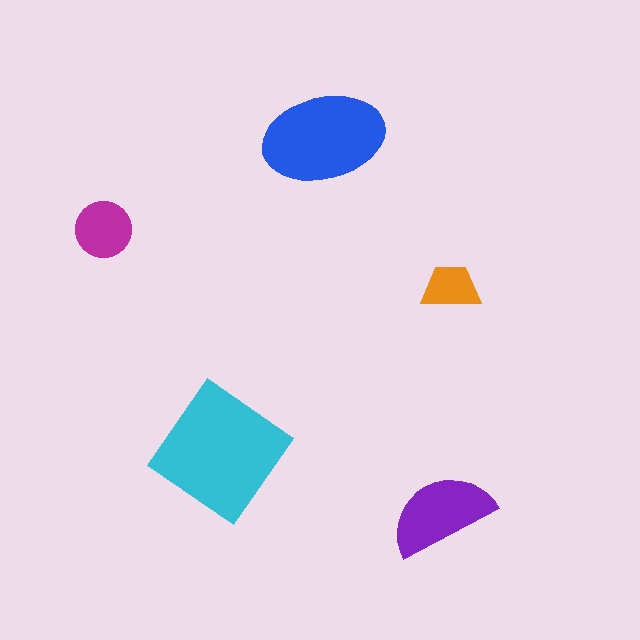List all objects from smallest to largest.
The orange trapezoid, the magenta circle, the purple semicircle, the blue ellipse, the cyan diamond.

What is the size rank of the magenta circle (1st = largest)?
4th.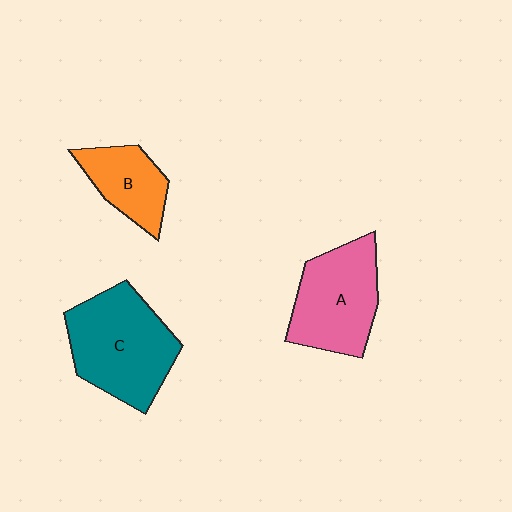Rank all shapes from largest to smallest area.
From largest to smallest: C (teal), A (pink), B (orange).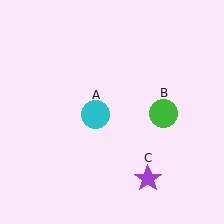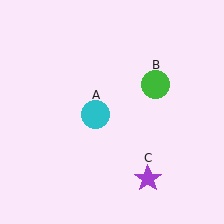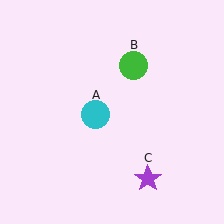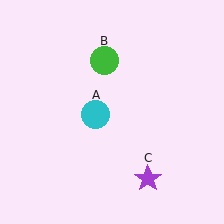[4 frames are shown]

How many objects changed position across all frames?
1 object changed position: green circle (object B).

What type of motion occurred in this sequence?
The green circle (object B) rotated counterclockwise around the center of the scene.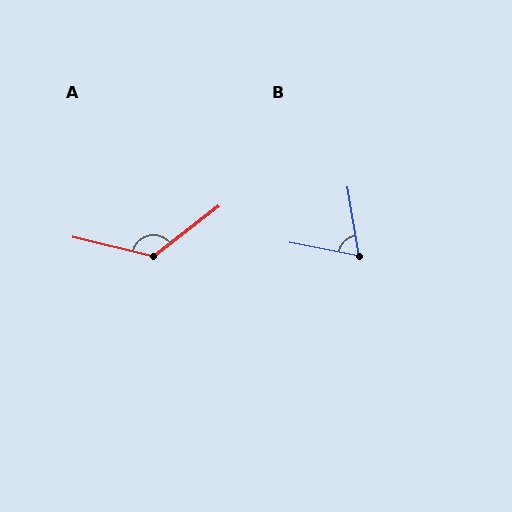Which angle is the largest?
A, at approximately 129 degrees.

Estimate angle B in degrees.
Approximately 70 degrees.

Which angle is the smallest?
B, at approximately 70 degrees.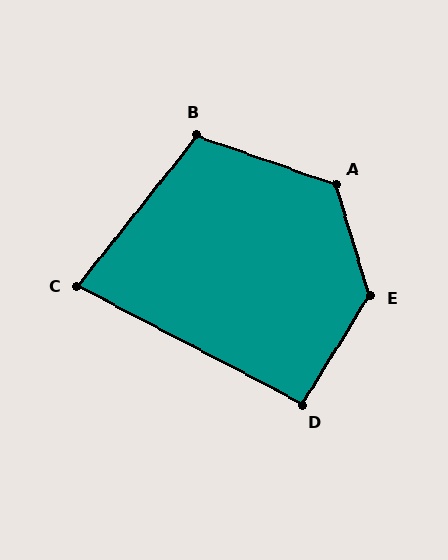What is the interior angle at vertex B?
Approximately 109 degrees (obtuse).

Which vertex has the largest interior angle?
E, at approximately 131 degrees.